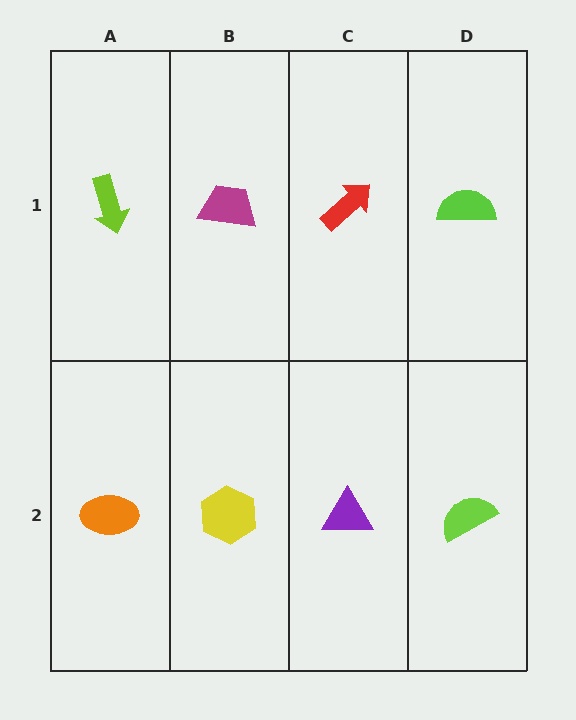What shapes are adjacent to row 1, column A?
An orange ellipse (row 2, column A), a magenta trapezoid (row 1, column B).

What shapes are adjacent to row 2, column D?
A lime semicircle (row 1, column D), a purple triangle (row 2, column C).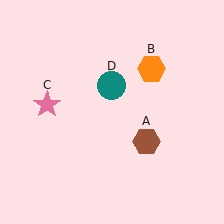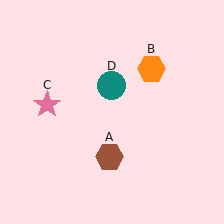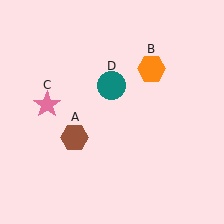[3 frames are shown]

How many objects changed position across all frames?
1 object changed position: brown hexagon (object A).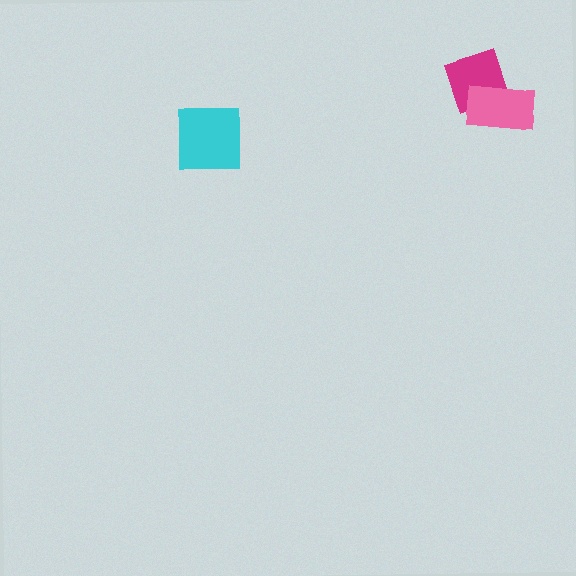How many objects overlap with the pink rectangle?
1 object overlaps with the pink rectangle.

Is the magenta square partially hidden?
Yes, it is partially covered by another shape.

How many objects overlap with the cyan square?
0 objects overlap with the cyan square.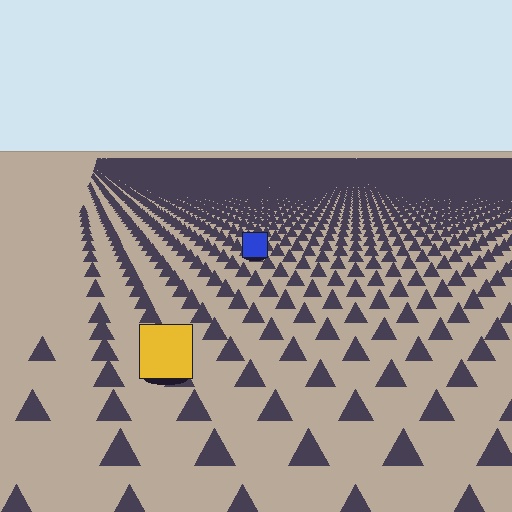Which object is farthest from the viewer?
The blue square is farthest from the viewer. It appears smaller and the ground texture around it is denser.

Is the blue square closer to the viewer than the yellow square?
No. The yellow square is closer — you can tell from the texture gradient: the ground texture is coarser near it.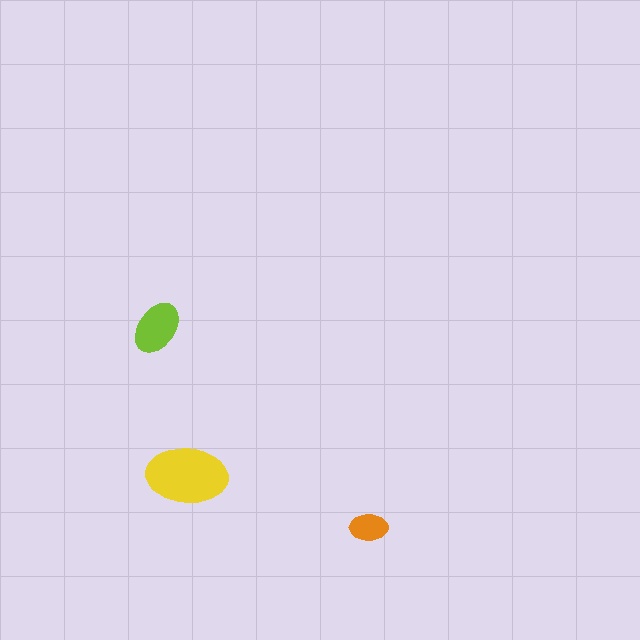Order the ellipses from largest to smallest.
the yellow one, the lime one, the orange one.